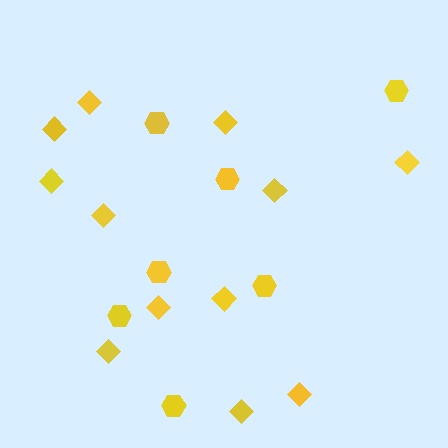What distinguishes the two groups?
There are 2 groups: one group of hexagons (7) and one group of diamonds (12).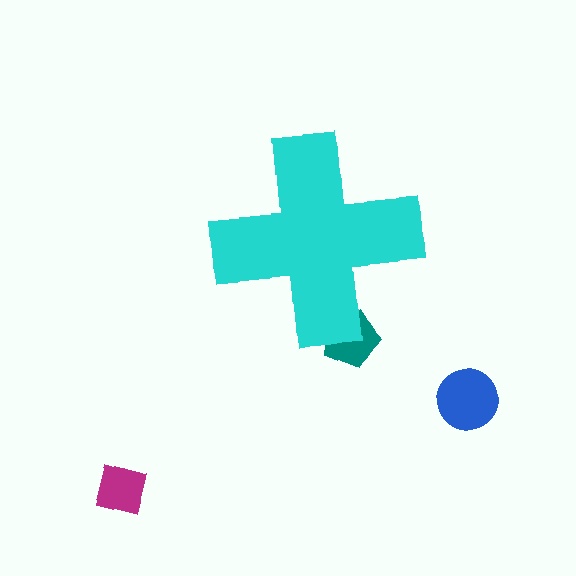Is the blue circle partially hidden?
No, the blue circle is fully visible.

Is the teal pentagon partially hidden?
Yes, the teal pentagon is partially hidden behind the cyan cross.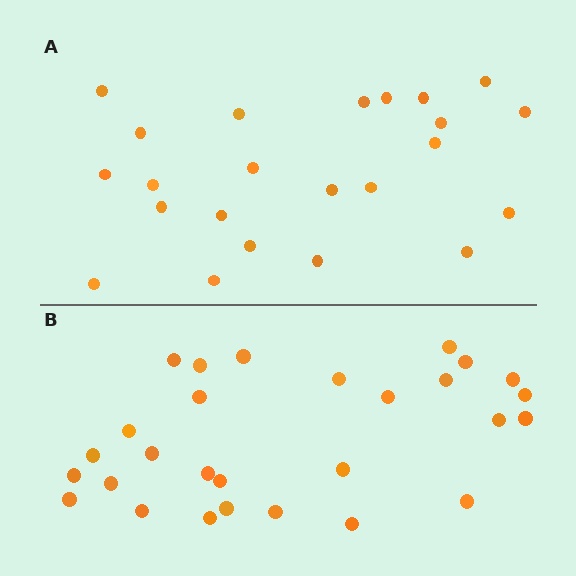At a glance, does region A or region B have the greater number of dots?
Region B (the bottom region) has more dots.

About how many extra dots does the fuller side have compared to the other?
Region B has about 5 more dots than region A.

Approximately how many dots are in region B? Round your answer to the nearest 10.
About 30 dots. (The exact count is 28, which rounds to 30.)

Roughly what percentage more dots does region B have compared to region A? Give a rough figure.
About 20% more.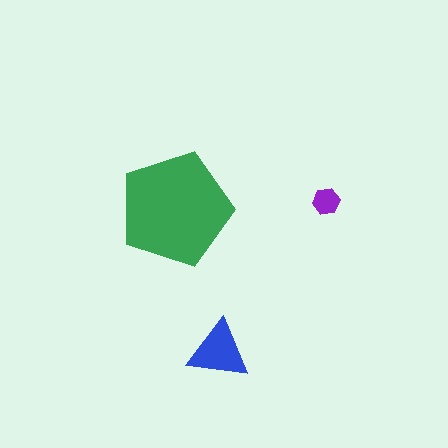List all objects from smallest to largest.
The purple hexagon, the blue triangle, the green pentagon.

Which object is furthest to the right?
The purple hexagon is rightmost.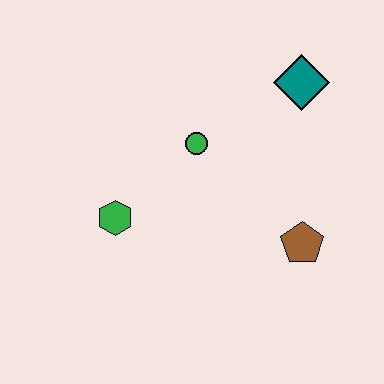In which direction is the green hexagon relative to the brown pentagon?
The green hexagon is to the left of the brown pentagon.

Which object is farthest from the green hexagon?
The teal diamond is farthest from the green hexagon.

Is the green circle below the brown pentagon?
No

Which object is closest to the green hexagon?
The green circle is closest to the green hexagon.